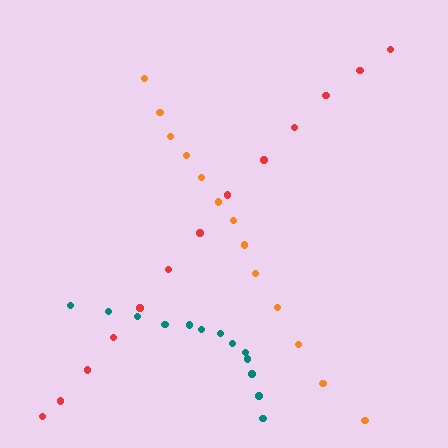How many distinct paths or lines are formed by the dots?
There are 3 distinct paths.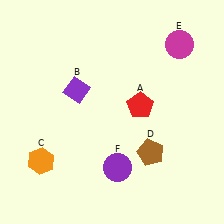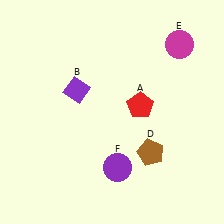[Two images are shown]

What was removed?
The orange hexagon (C) was removed in Image 2.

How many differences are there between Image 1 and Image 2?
There is 1 difference between the two images.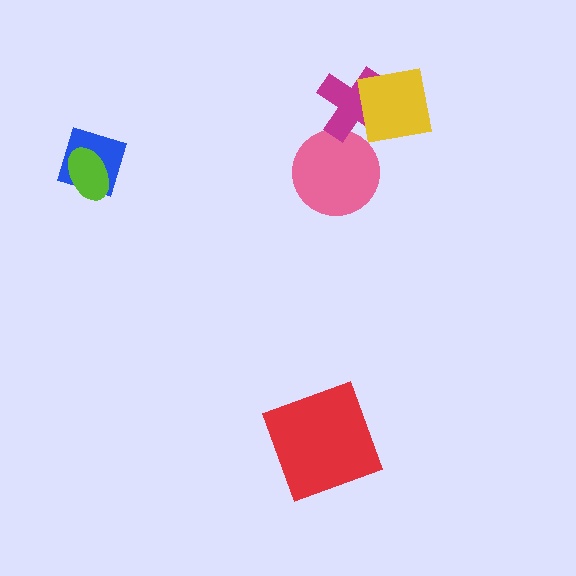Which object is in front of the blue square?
The lime ellipse is in front of the blue square.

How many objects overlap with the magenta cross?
2 objects overlap with the magenta cross.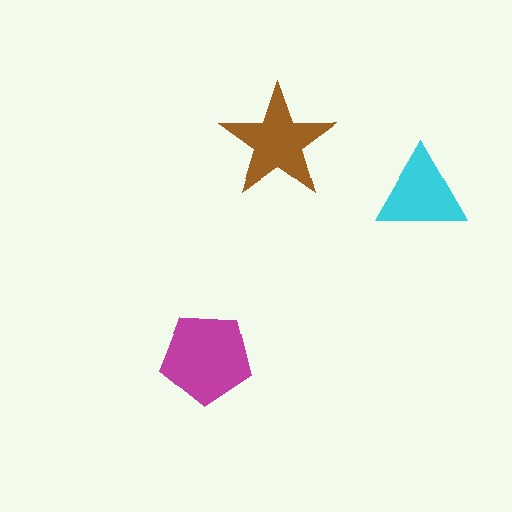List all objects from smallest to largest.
The cyan triangle, the brown star, the magenta pentagon.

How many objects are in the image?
There are 3 objects in the image.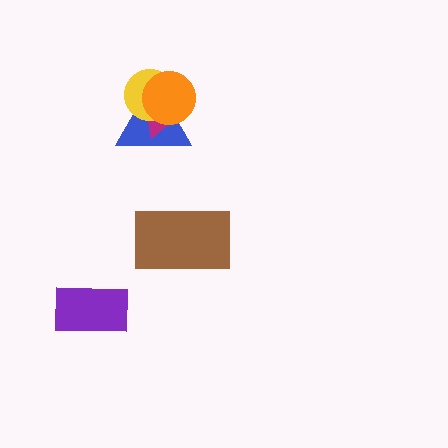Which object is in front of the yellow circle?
The orange circle is in front of the yellow circle.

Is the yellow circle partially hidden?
Yes, it is partially covered by another shape.